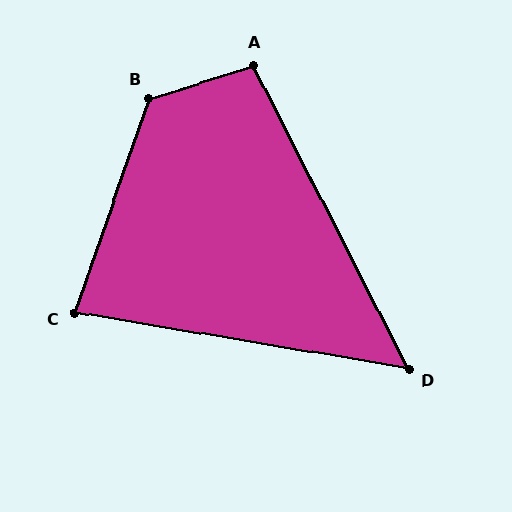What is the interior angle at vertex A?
Approximately 100 degrees (obtuse).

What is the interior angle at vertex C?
Approximately 80 degrees (acute).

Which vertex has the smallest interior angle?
D, at approximately 53 degrees.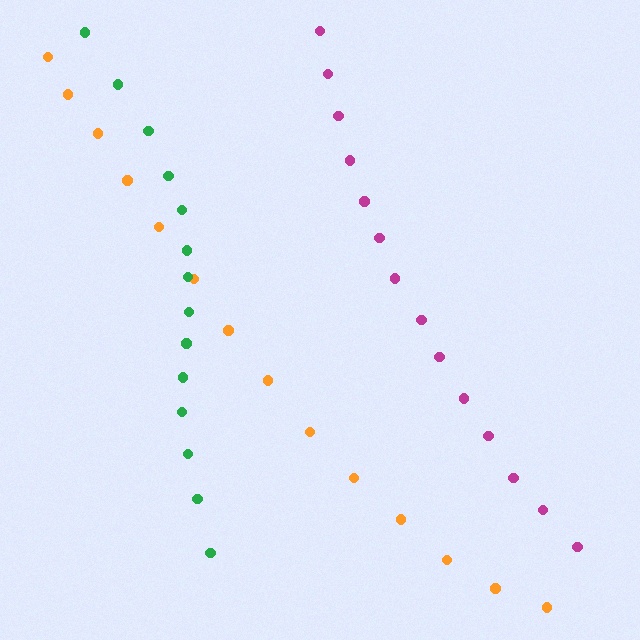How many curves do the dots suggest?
There are 3 distinct paths.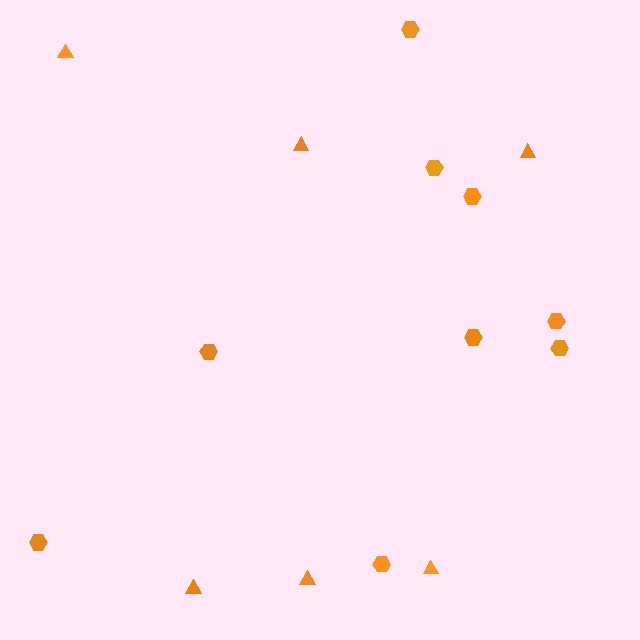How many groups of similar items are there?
There are 2 groups: one group of hexagons (9) and one group of triangles (6).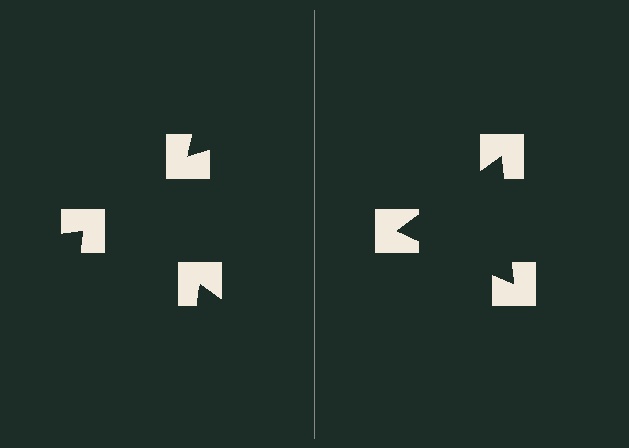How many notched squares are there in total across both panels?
6 — 3 on each side.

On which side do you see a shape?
An illusory triangle appears on the right side. On the left side the wedge cuts are rotated, so no coherent shape forms.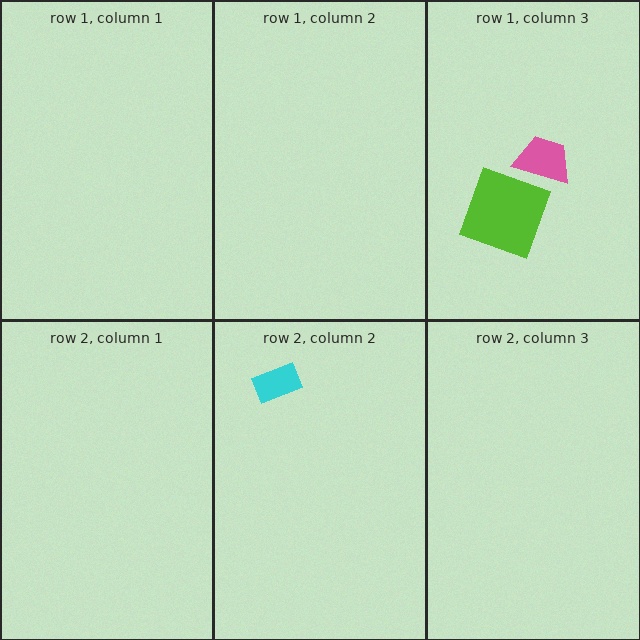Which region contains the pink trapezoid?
The row 1, column 3 region.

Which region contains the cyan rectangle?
The row 2, column 2 region.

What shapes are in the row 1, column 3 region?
The lime square, the pink trapezoid.